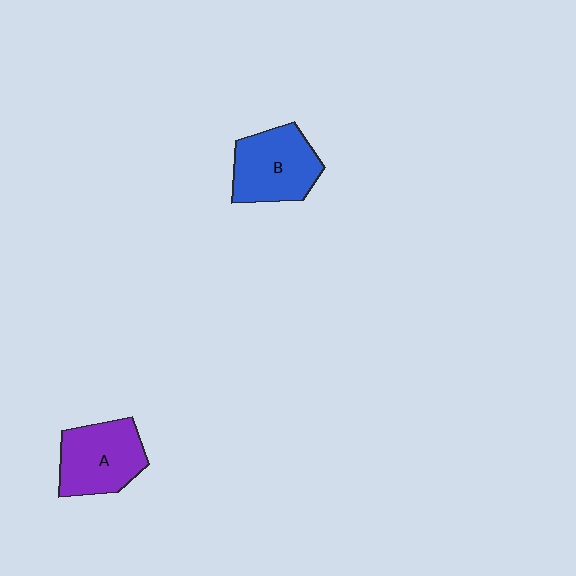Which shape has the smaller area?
Shape A (purple).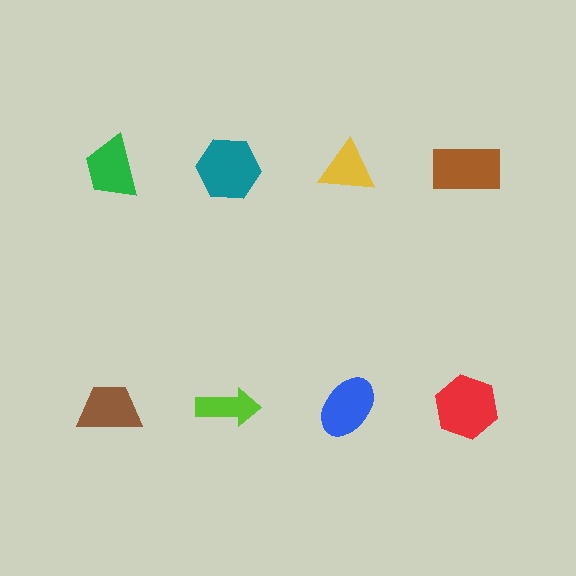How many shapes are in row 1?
4 shapes.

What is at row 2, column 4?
A red hexagon.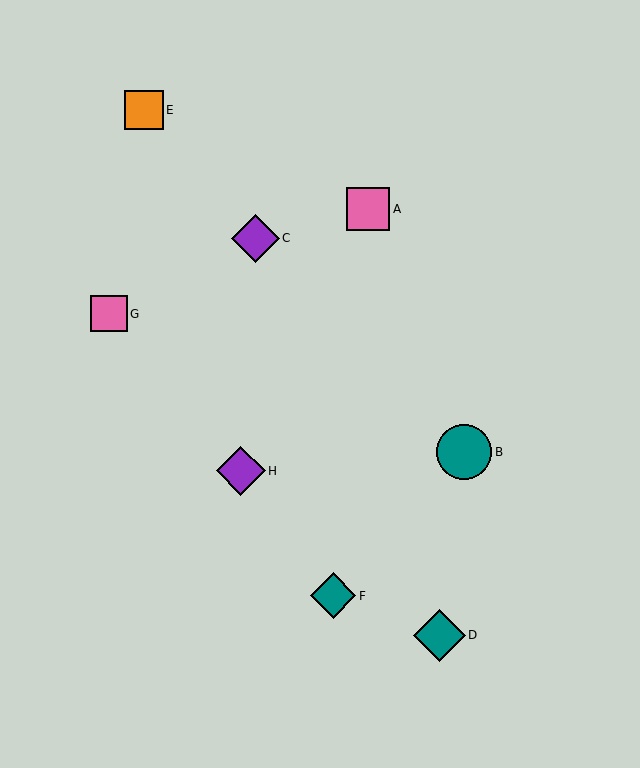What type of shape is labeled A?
Shape A is a pink square.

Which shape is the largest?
The teal circle (labeled B) is the largest.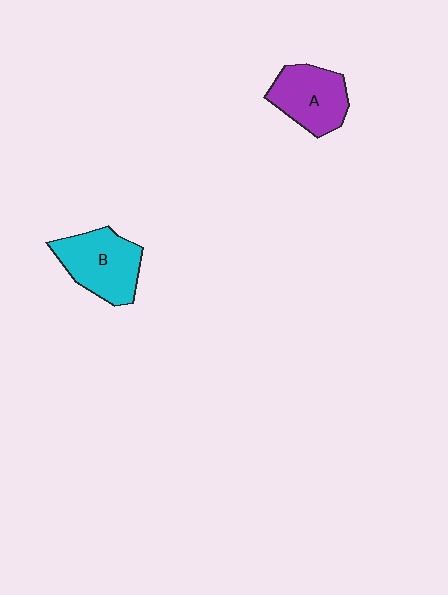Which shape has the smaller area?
Shape A (purple).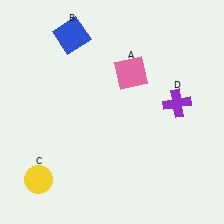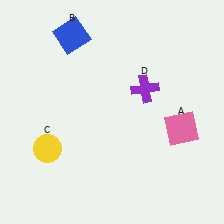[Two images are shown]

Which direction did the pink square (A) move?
The pink square (A) moved down.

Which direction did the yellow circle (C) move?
The yellow circle (C) moved up.